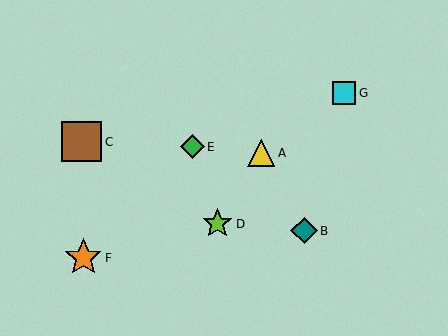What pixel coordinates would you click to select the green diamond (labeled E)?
Click at (192, 147) to select the green diamond E.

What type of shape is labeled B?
Shape B is a teal diamond.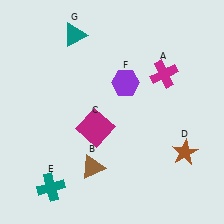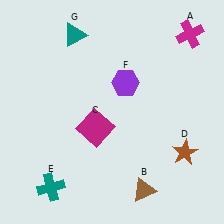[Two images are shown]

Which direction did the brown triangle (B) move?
The brown triangle (B) moved right.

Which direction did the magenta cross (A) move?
The magenta cross (A) moved up.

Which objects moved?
The objects that moved are: the magenta cross (A), the brown triangle (B).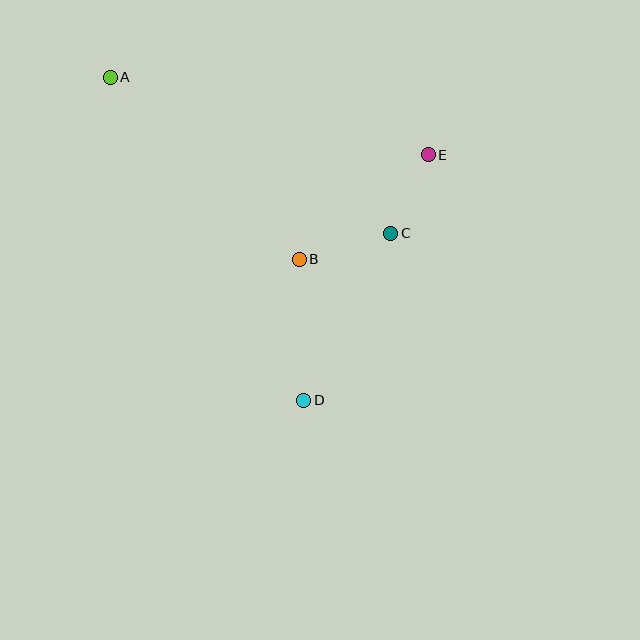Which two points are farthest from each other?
Points A and D are farthest from each other.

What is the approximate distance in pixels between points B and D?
The distance between B and D is approximately 141 pixels.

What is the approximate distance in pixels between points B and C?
The distance between B and C is approximately 95 pixels.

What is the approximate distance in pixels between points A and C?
The distance between A and C is approximately 321 pixels.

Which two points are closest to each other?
Points C and E are closest to each other.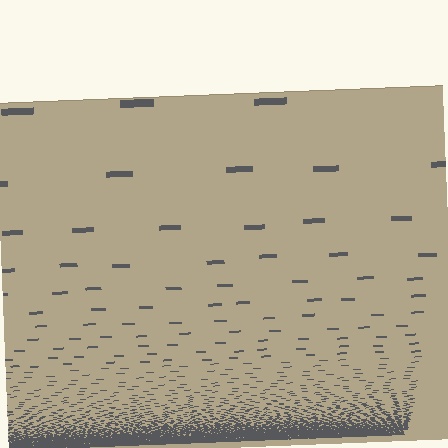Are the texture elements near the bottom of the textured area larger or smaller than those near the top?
Smaller. The gradient is inverted — elements near the bottom are smaller and denser.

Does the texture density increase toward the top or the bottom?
Density increases toward the bottom.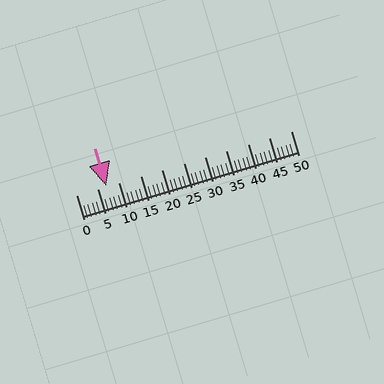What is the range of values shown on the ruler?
The ruler shows values from 0 to 50.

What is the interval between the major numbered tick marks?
The major tick marks are spaced 5 units apart.